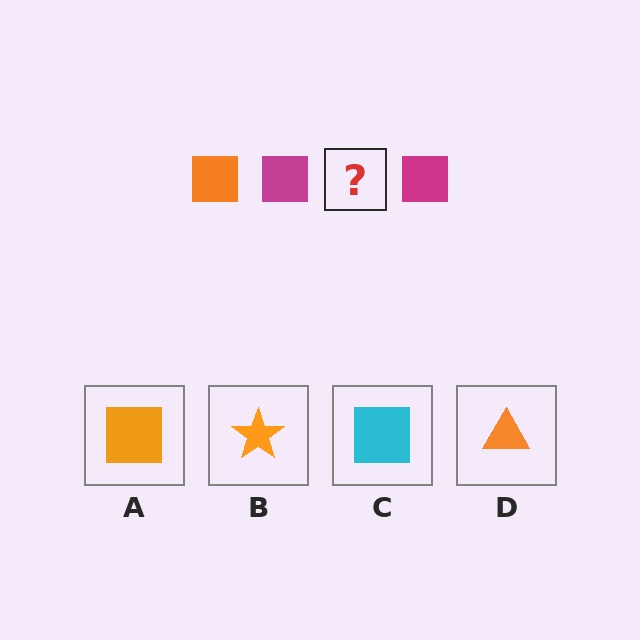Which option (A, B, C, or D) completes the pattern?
A.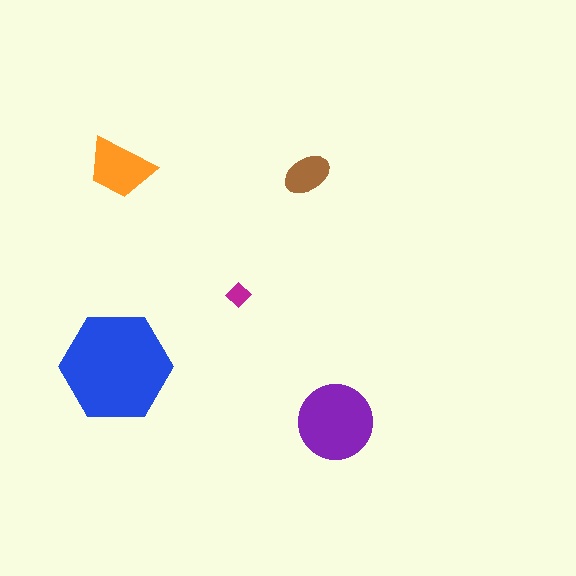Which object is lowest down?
The purple circle is bottommost.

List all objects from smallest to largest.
The magenta diamond, the brown ellipse, the orange trapezoid, the purple circle, the blue hexagon.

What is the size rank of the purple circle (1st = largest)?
2nd.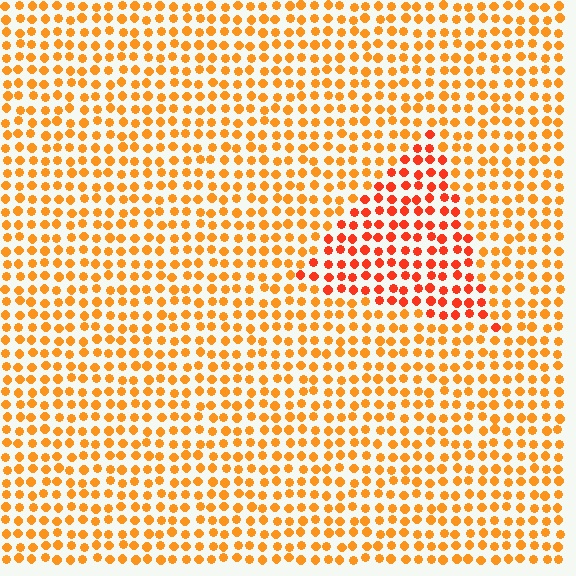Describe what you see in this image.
The image is filled with small orange elements in a uniform arrangement. A triangle-shaped region is visible where the elements are tinted to a slightly different hue, forming a subtle color boundary.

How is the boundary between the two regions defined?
The boundary is defined purely by a slight shift in hue (about 26 degrees). Spacing, size, and orientation are identical on both sides.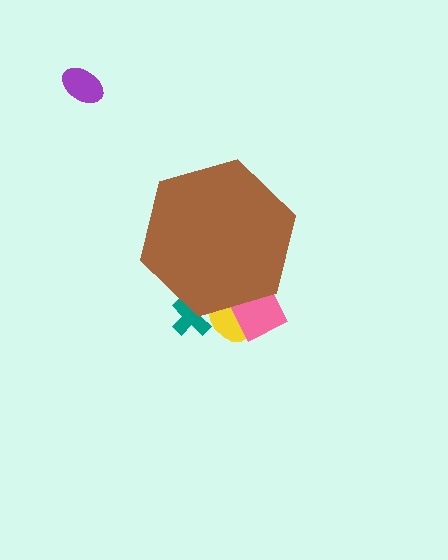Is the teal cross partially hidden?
Yes, the teal cross is partially hidden behind the brown hexagon.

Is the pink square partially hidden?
Yes, the pink square is partially hidden behind the brown hexagon.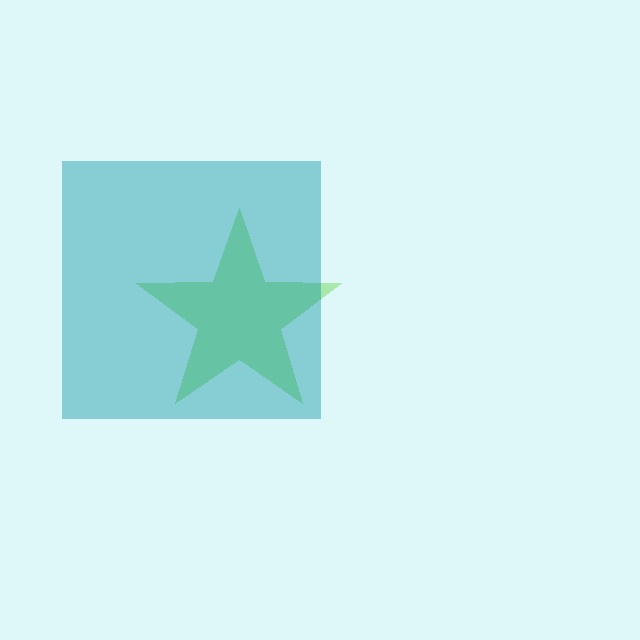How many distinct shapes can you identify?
There are 2 distinct shapes: a lime star, a teal square.